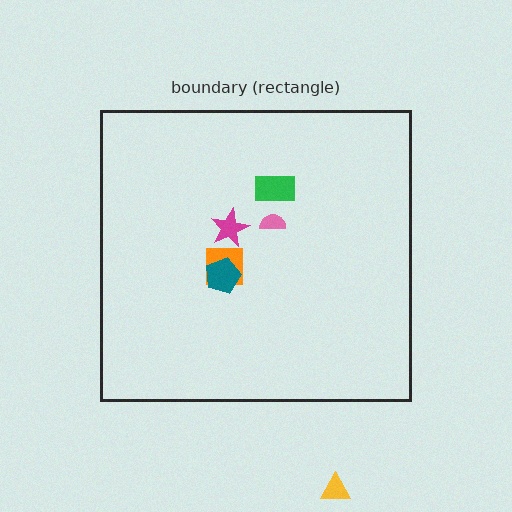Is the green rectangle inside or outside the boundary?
Inside.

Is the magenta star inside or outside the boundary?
Inside.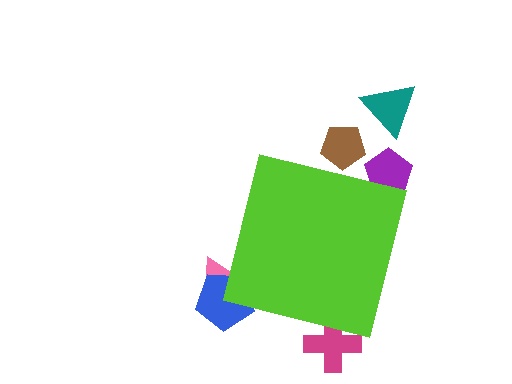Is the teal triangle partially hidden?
No, the teal triangle is fully visible.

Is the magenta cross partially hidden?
Yes, the magenta cross is partially hidden behind the lime square.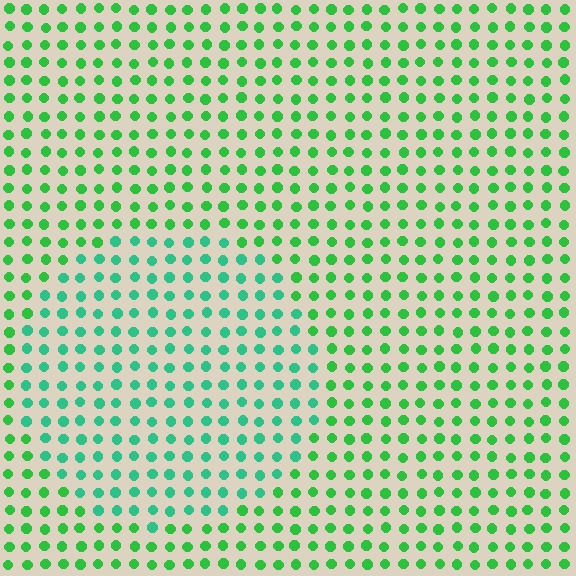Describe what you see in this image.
The image is filled with small green elements in a uniform arrangement. A circle-shaped region is visible where the elements are tinted to a slightly different hue, forming a subtle color boundary.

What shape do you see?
I see a circle.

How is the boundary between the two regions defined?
The boundary is defined purely by a slight shift in hue (about 30 degrees). Spacing, size, and orientation are identical on both sides.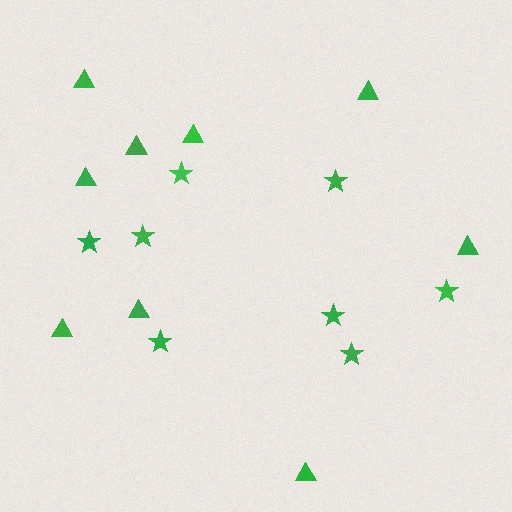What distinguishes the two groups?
There are 2 groups: one group of triangles (9) and one group of stars (8).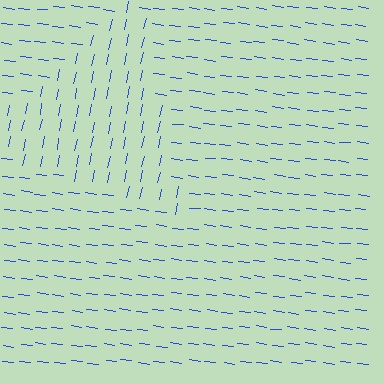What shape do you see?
I see a triangle.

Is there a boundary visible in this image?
Yes, there is a texture boundary formed by a change in line orientation.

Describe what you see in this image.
The image is filled with small blue line segments. A triangle region in the image has lines oriented differently from the surrounding lines, creating a visible texture boundary.